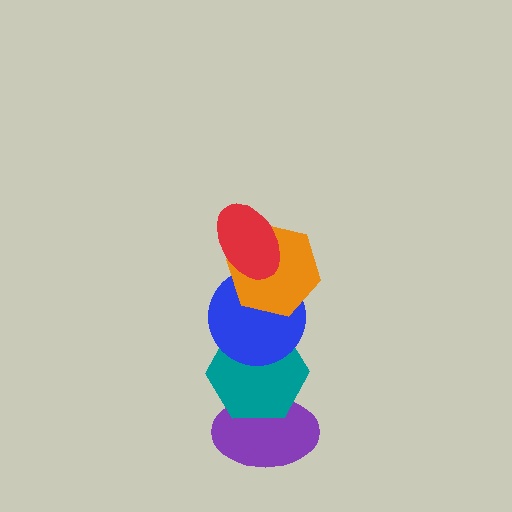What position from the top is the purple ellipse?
The purple ellipse is 5th from the top.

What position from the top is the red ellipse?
The red ellipse is 1st from the top.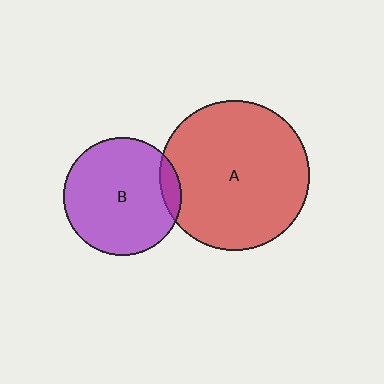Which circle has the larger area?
Circle A (red).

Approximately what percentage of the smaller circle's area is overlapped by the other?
Approximately 10%.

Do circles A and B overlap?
Yes.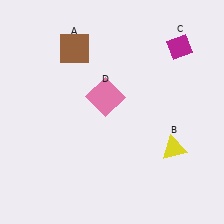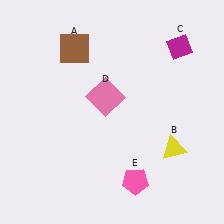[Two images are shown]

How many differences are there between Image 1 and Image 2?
There is 1 difference between the two images.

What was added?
A pink pentagon (E) was added in Image 2.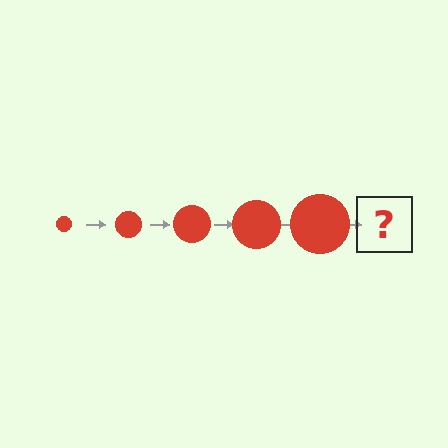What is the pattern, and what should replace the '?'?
The pattern is that the circle gets progressively larger each step. The '?' should be a red circle, larger than the previous one.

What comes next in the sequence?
The next element should be a red circle, larger than the previous one.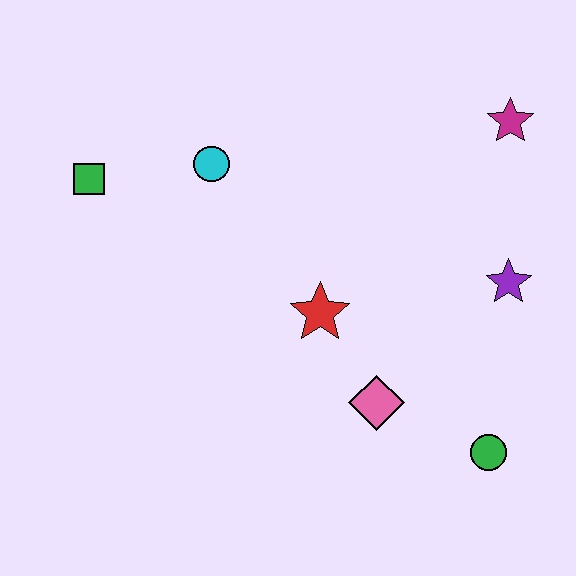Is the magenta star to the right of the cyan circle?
Yes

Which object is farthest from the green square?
The green circle is farthest from the green square.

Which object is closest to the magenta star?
The purple star is closest to the magenta star.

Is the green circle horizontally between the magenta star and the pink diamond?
Yes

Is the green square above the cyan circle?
No